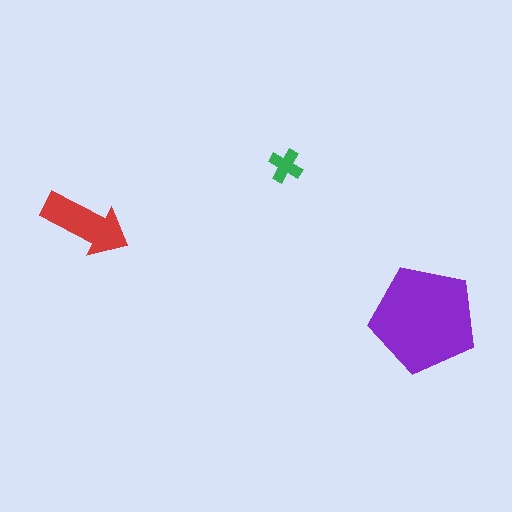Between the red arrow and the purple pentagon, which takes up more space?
The purple pentagon.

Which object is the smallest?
The green cross.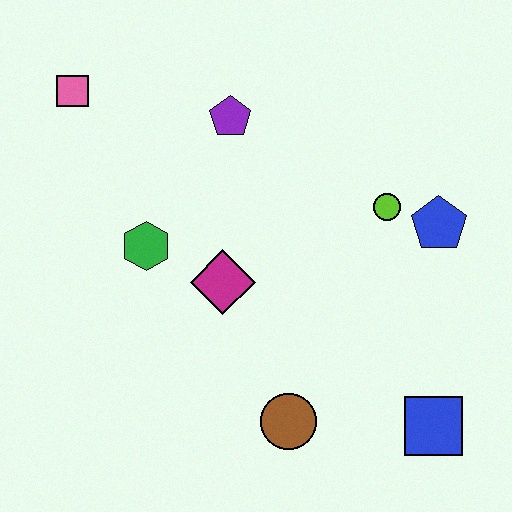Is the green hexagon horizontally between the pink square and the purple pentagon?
Yes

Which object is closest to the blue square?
The brown circle is closest to the blue square.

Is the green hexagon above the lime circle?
No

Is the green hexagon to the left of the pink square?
No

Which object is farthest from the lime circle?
The pink square is farthest from the lime circle.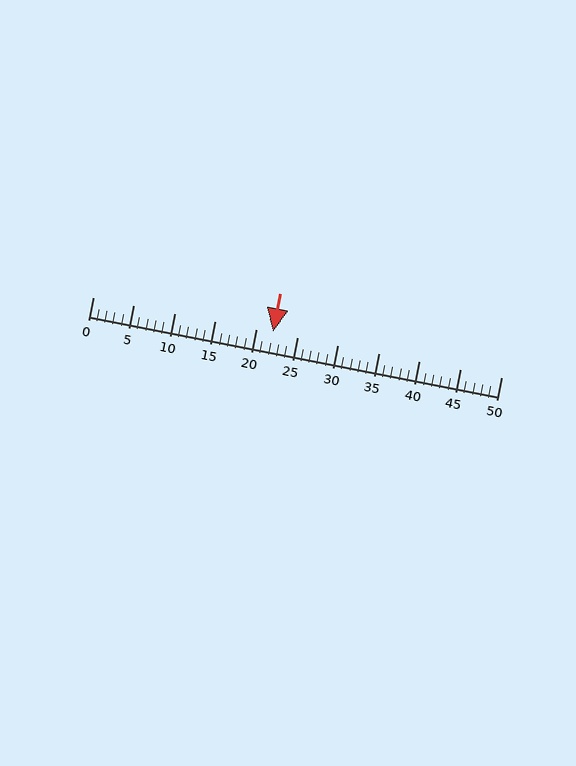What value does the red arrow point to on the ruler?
The red arrow points to approximately 22.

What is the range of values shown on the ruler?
The ruler shows values from 0 to 50.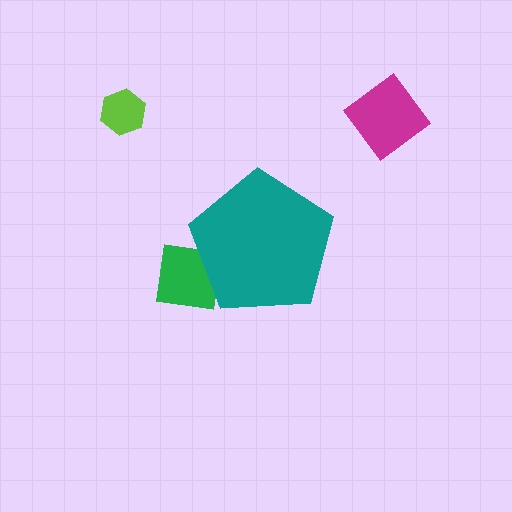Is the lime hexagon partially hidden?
No, the lime hexagon is fully visible.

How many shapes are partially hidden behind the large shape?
1 shape is partially hidden.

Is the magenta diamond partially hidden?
No, the magenta diamond is fully visible.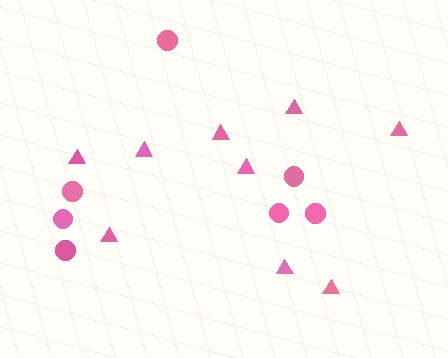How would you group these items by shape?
There are 2 groups: one group of triangles (9) and one group of circles (7).